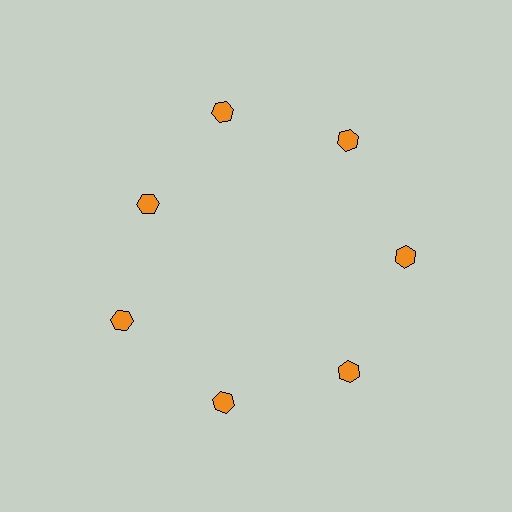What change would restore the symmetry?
The symmetry would be restored by moving it outward, back onto the ring so that all 7 hexagons sit at equal angles and equal distance from the center.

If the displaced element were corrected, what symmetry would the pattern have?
It would have 7-fold rotational symmetry — the pattern would map onto itself every 51 degrees.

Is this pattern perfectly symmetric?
No. The 7 orange hexagons are arranged in a ring, but one element near the 10 o'clock position is pulled inward toward the center, breaking the 7-fold rotational symmetry.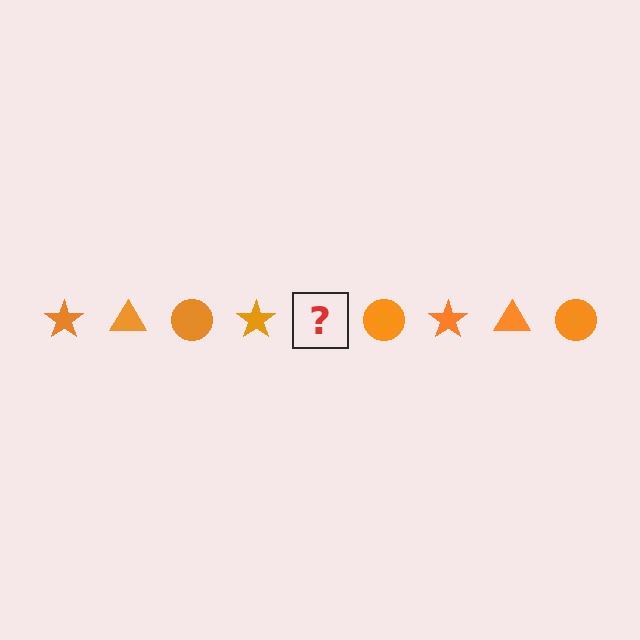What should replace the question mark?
The question mark should be replaced with an orange triangle.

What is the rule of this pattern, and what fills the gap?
The rule is that the pattern cycles through star, triangle, circle shapes in orange. The gap should be filled with an orange triangle.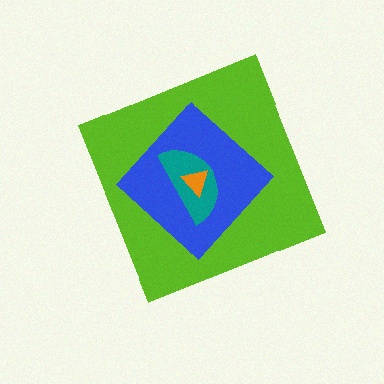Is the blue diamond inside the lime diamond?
Yes.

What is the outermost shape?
The lime diamond.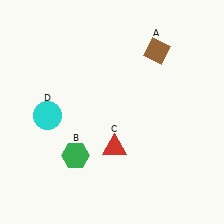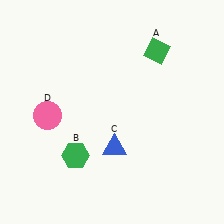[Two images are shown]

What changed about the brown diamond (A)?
In Image 1, A is brown. In Image 2, it changed to green.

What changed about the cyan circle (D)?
In Image 1, D is cyan. In Image 2, it changed to pink.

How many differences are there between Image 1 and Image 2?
There are 3 differences between the two images.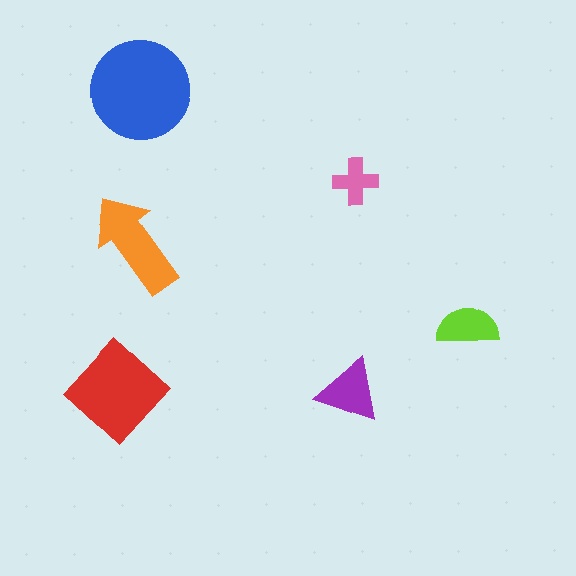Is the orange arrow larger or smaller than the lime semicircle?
Larger.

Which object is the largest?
The blue circle.